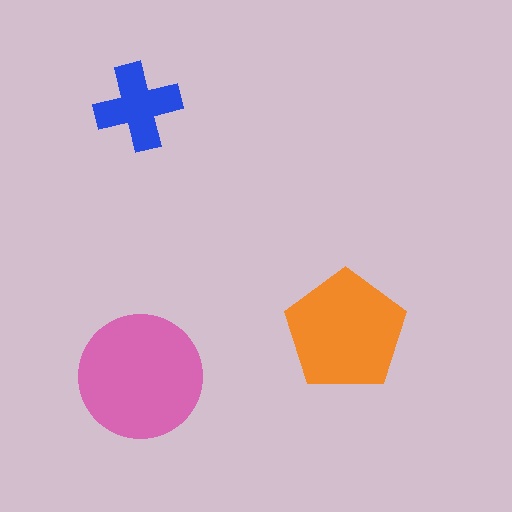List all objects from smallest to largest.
The blue cross, the orange pentagon, the pink circle.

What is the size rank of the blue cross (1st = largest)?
3rd.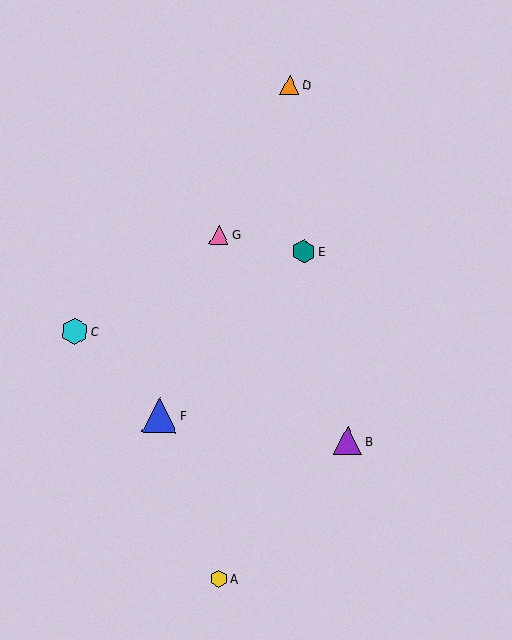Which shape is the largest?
The blue triangle (labeled F) is the largest.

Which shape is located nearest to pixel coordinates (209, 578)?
The yellow hexagon (labeled A) at (219, 579) is nearest to that location.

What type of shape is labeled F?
Shape F is a blue triangle.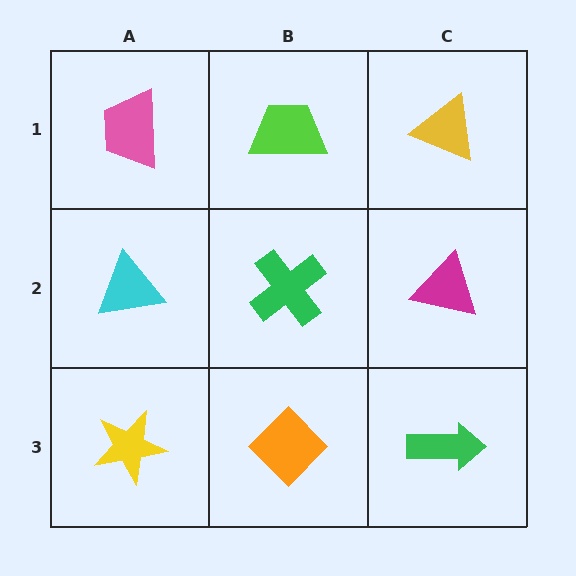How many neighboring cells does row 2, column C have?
3.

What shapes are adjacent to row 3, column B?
A green cross (row 2, column B), a yellow star (row 3, column A), a green arrow (row 3, column C).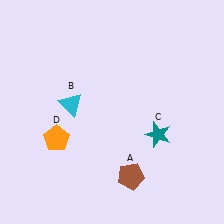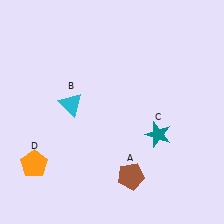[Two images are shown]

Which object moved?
The orange pentagon (D) moved down.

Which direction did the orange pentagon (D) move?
The orange pentagon (D) moved down.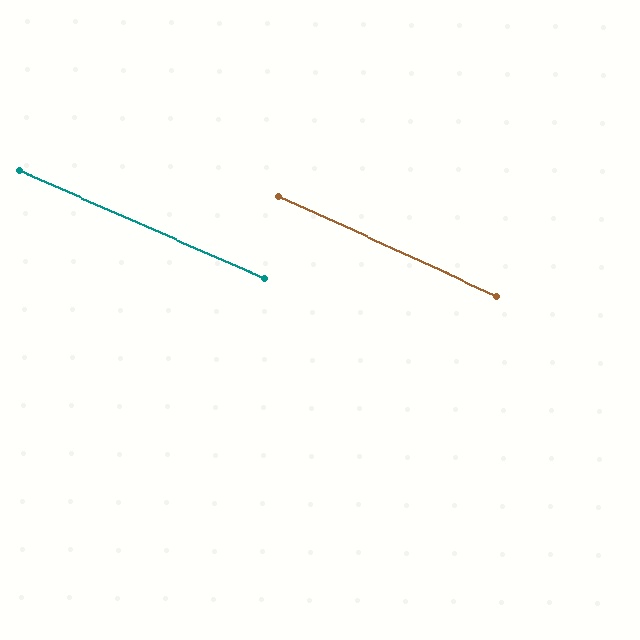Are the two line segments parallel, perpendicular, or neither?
Parallel — their directions differ by only 1.1°.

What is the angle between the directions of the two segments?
Approximately 1 degree.